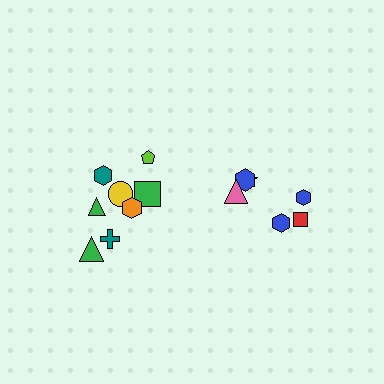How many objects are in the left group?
There are 8 objects.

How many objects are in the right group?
There are 6 objects.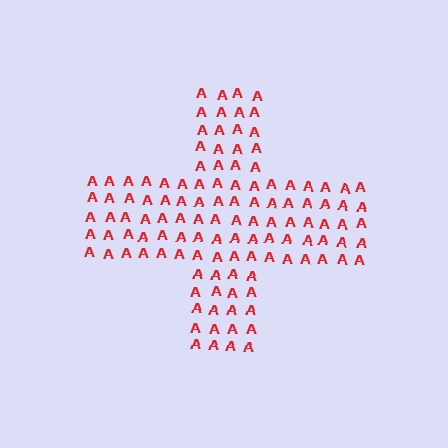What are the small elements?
The small elements are letter A's.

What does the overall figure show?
The overall figure shows a cross.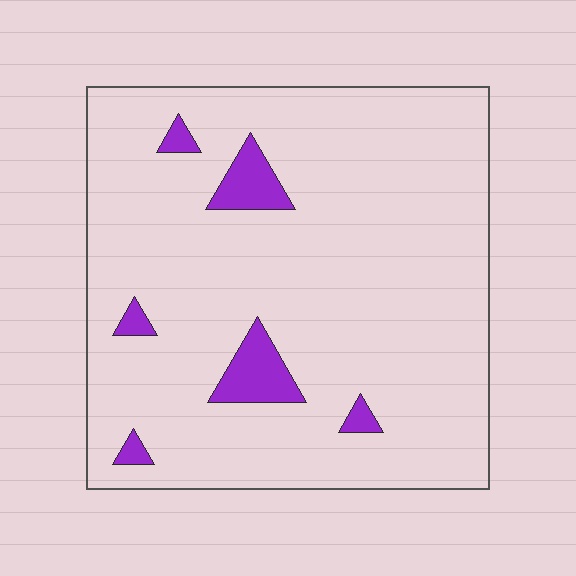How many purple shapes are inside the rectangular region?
6.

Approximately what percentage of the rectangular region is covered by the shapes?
Approximately 5%.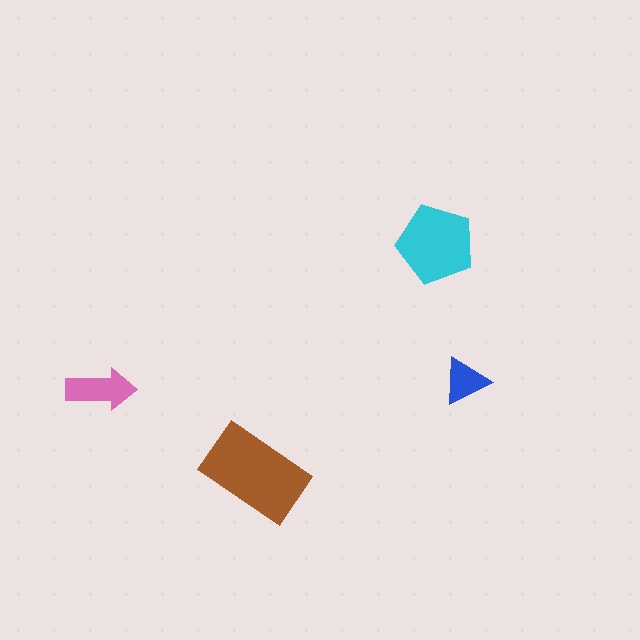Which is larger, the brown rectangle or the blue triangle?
The brown rectangle.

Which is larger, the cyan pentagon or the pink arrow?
The cyan pentagon.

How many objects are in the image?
There are 4 objects in the image.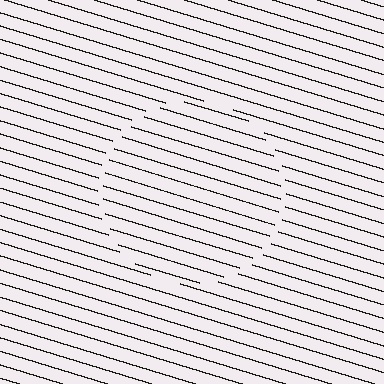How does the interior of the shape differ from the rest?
The interior of the shape contains the same grating, shifted by half a period — the contour is defined by the phase discontinuity where line-ends from the inner and outer gratings abut.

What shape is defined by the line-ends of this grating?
An illusory circle. The interior of the shape contains the same grating, shifted by half a period — the contour is defined by the phase discontinuity where line-ends from the inner and outer gratings abut.